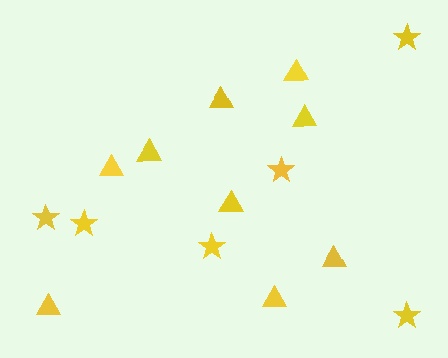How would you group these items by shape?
There are 2 groups: one group of triangles (9) and one group of stars (6).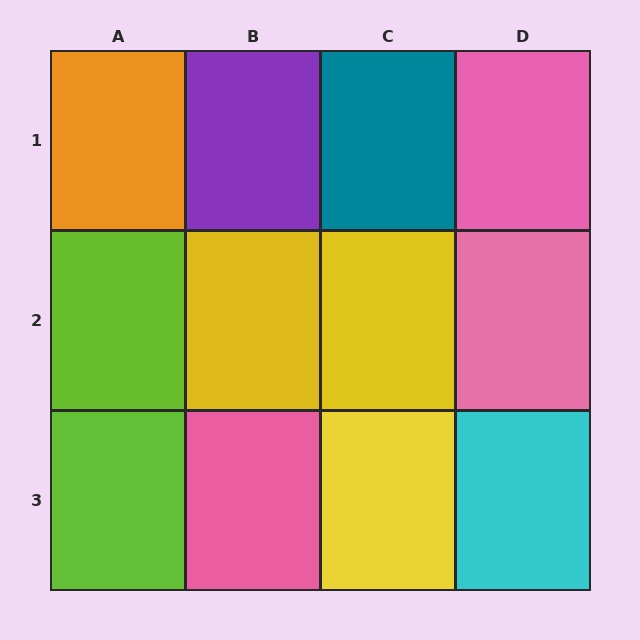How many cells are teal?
1 cell is teal.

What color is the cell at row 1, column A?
Orange.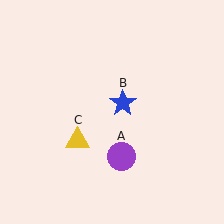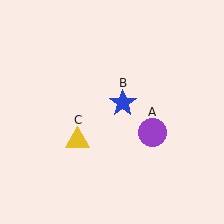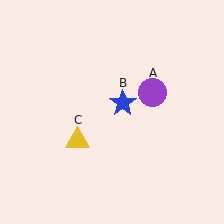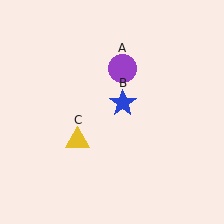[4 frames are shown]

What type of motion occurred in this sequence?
The purple circle (object A) rotated counterclockwise around the center of the scene.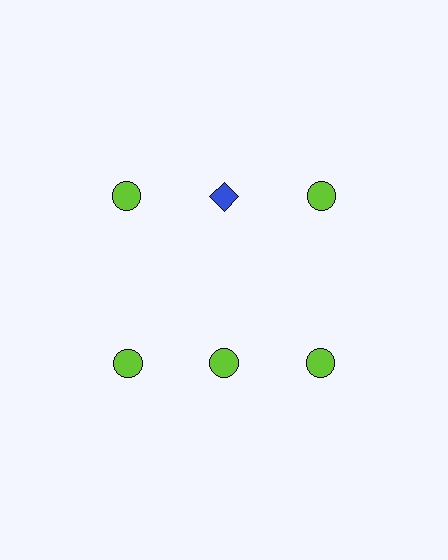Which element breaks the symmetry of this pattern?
The blue diamond in the top row, second from left column breaks the symmetry. All other shapes are lime circles.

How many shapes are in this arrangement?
There are 6 shapes arranged in a grid pattern.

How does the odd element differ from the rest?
It differs in both color (blue instead of lime) and shape (diamond instead of circle).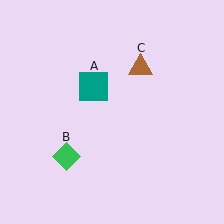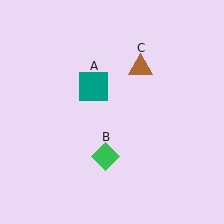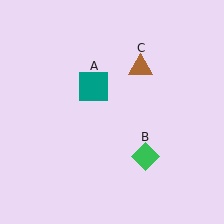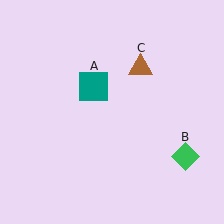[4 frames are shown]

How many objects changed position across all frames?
1 object changed position: green diamond (object B).